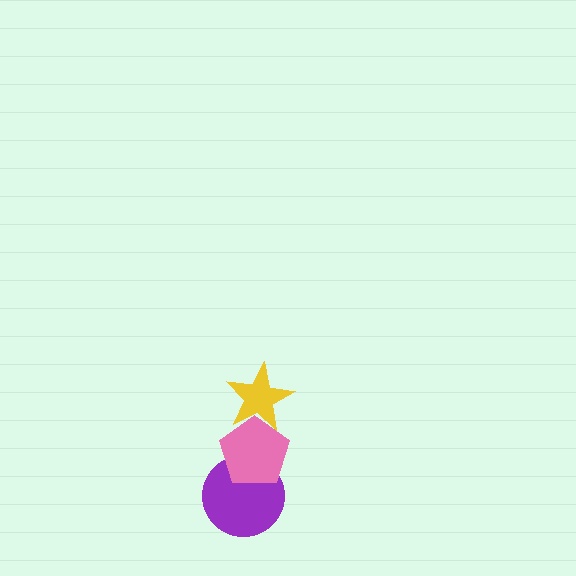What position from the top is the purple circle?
The purple circle is 3rd from the top.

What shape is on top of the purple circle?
The pink pentagon is on top of the purple circle.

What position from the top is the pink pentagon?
The pink pentagon is 2nd from the top.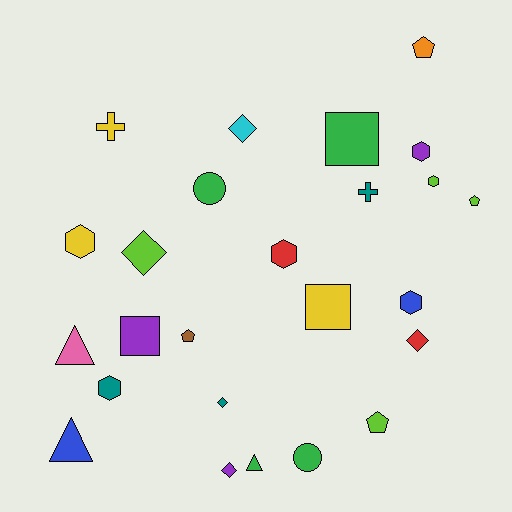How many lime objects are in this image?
There are 4 lime objects.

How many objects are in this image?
There are 25 objects.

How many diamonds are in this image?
There are 5 diamonds.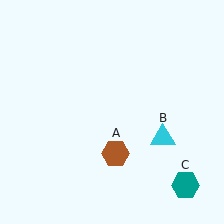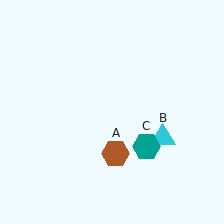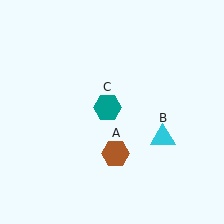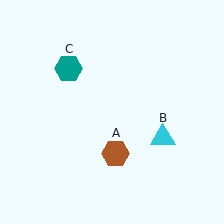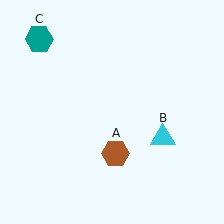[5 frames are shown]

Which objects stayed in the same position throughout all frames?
Brown hexagon (object A) and cyan triangle (object B) remained stationary.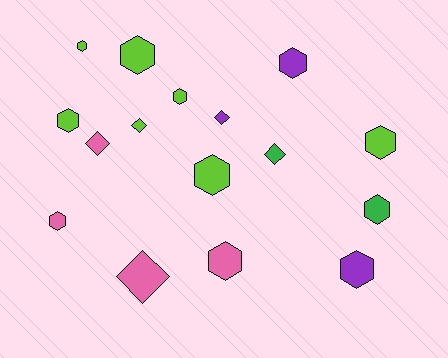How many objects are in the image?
There are 16 objects.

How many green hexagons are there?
There is 1 green hexagon.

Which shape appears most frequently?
Hexagon, with 11 objects.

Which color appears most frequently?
Lime, with 7 objects.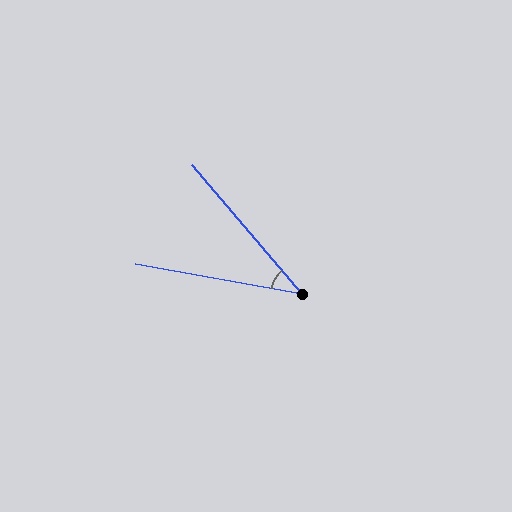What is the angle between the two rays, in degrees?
Approximately 39 degrees.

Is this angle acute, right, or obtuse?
It is acute.